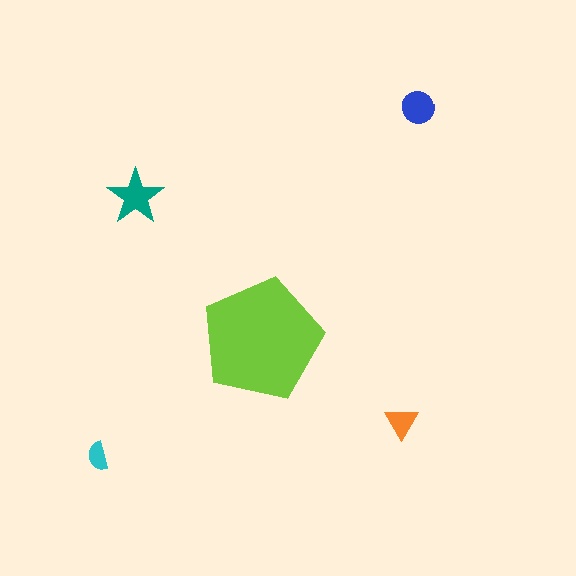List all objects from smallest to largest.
The cyan semicircle, the orange triangle, the blue circle, the teal star, the lime pentagon.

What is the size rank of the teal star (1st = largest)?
2nd.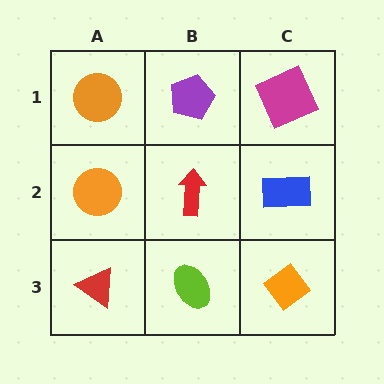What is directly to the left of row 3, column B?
A red triangle.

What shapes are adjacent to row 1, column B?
A red arrow (row 2, column B), an orange circle (row 1, column A), a magenta square (row 1, column C).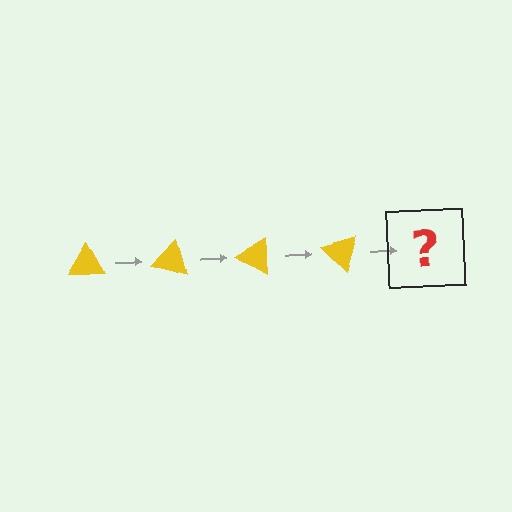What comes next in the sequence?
The next element should be a yellow triangle rotated 60 degrees.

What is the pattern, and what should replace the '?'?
The pattern is that the triangle rotates 15 degrees each step. The '?' should be a yellow triangle rotated 60 degrees.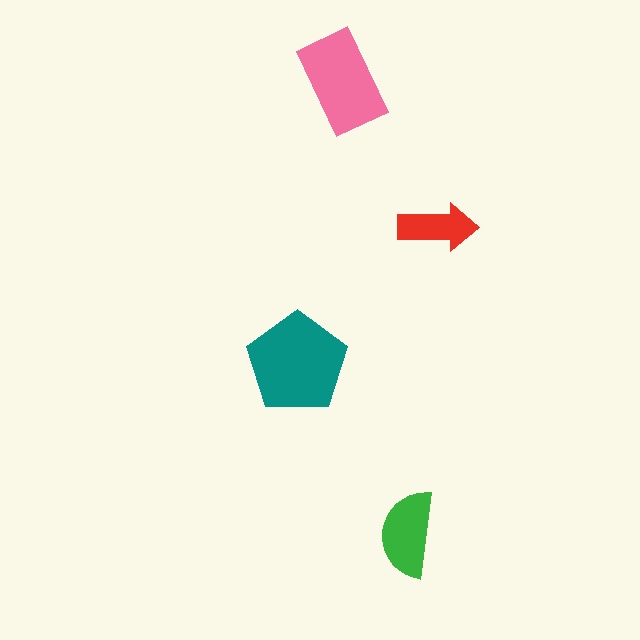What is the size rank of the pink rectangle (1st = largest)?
2nd.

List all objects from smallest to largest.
The red arrow, the green semicircle, the pink rectangle, the teal pentagon.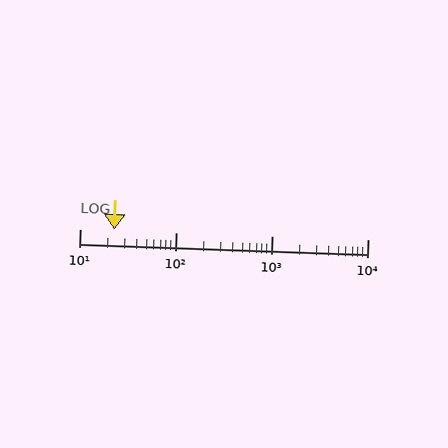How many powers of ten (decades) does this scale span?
The scale spans 3 decades, from 10 to 10000.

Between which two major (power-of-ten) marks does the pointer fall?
The pointer is between 10 and 100.